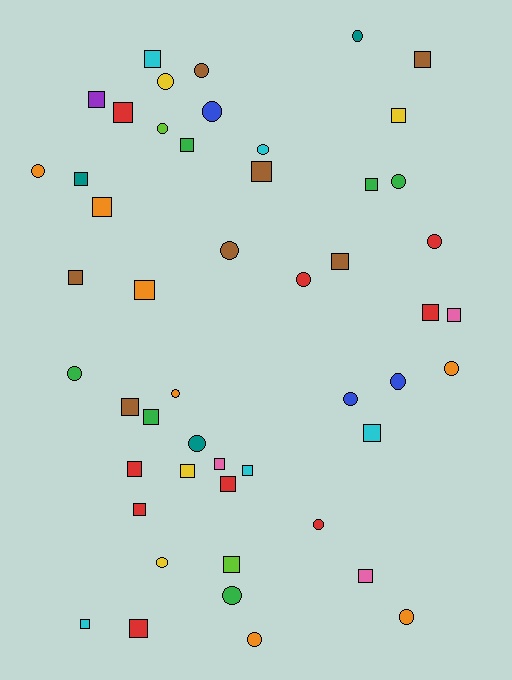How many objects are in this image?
There are 50 objects.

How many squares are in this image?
There are 28 squares.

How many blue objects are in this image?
There are 3 blue objects.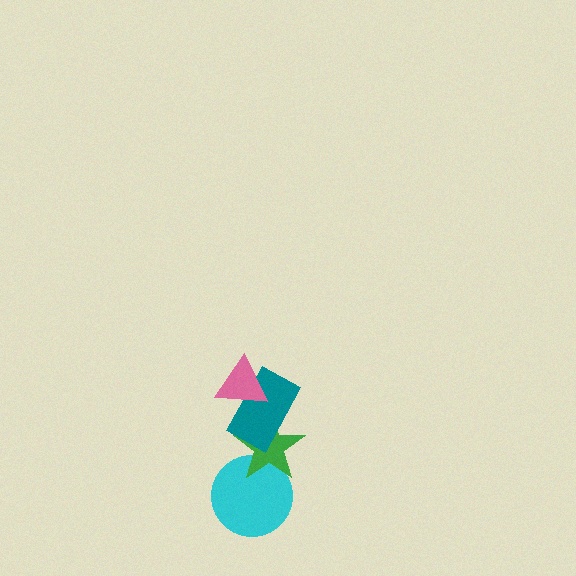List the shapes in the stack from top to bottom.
From top to bottom: the pink triangle, the teal rectangle, the green star, the cyan circle.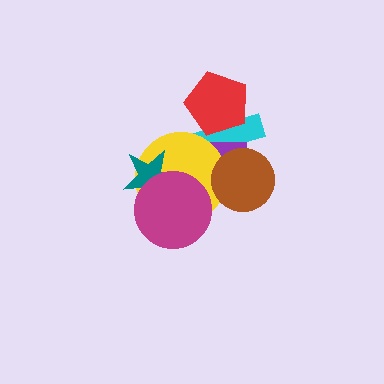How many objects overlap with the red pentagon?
2 objects overlap with the red pentagon.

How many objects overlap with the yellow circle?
5 objects overlap with the yellow circle.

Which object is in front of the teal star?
The magenta circle is in front of the teal star.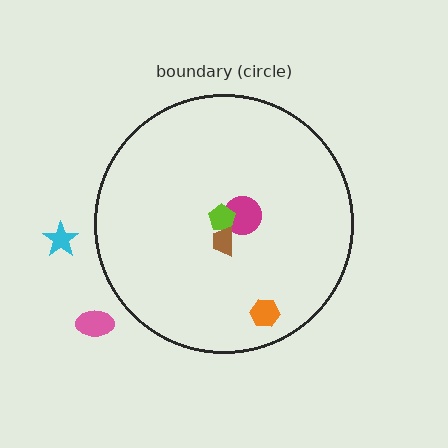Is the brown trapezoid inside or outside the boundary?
Inside.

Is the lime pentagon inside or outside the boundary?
Inside.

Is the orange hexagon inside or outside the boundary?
Inside.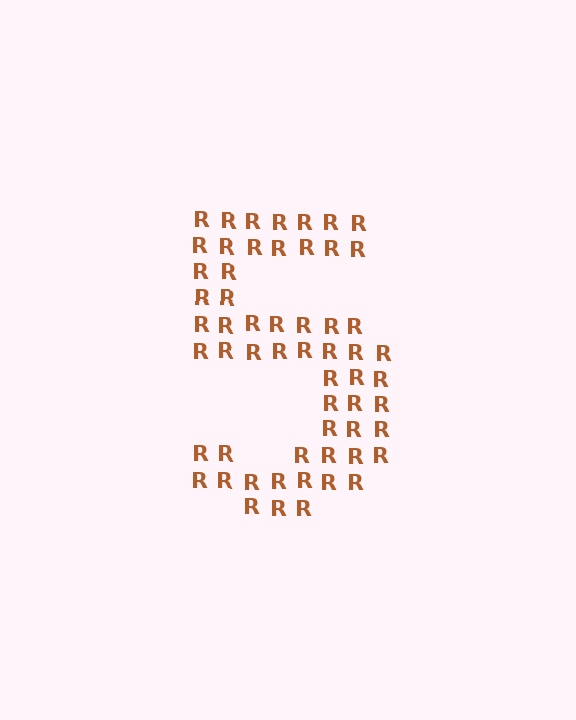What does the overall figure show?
The overall figure shows the digit 5.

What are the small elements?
The small elements are letter R's.